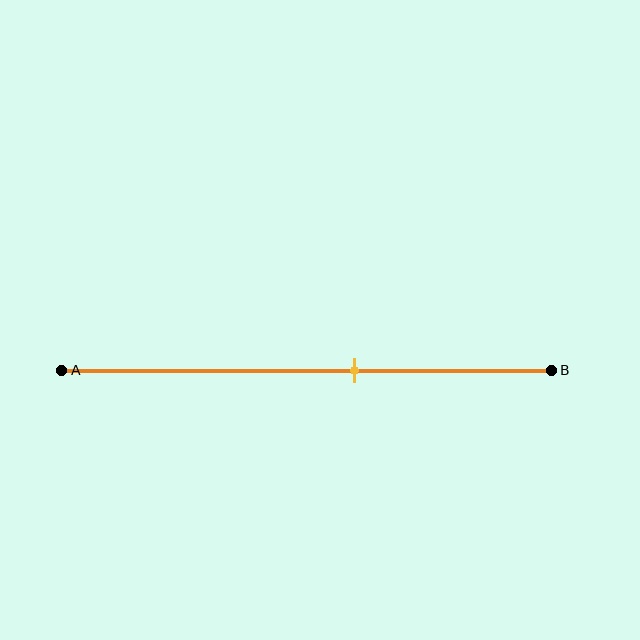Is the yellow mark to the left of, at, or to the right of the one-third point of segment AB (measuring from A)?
The yellow mark is to the right of the one-third point of segment AB.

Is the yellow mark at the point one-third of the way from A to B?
No, the mark is at about 60% from A, not at the 33% one-third point.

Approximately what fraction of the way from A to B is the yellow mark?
The yellow mark is approximately 60% of the way from A to B.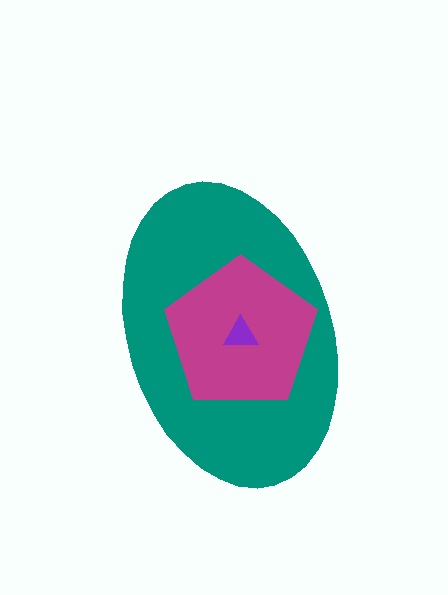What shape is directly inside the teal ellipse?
The magenta pentagon.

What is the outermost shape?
The teal ellipse.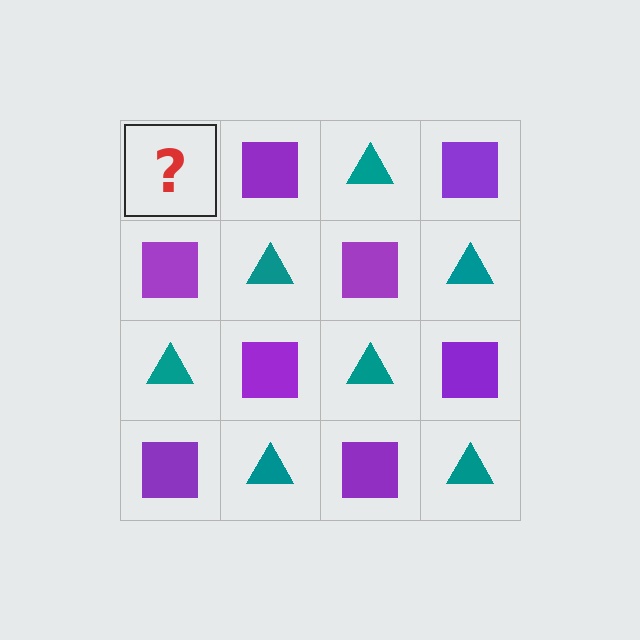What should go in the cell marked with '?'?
The missing cell should contain a teal triangle.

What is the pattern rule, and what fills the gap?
The rule is that it alternates teal triangle and purple square in a checkerboard pattern. The gap should be filled with a teal triangle.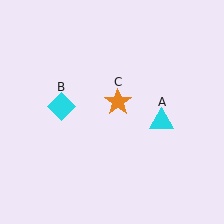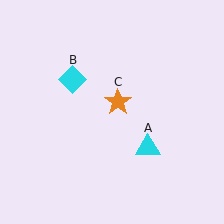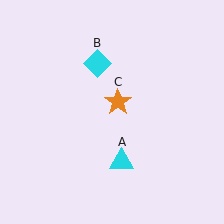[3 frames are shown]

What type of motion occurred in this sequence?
The cyan triangle (object A), cyan diamond (object B) rotated clockwise around the center of the scene.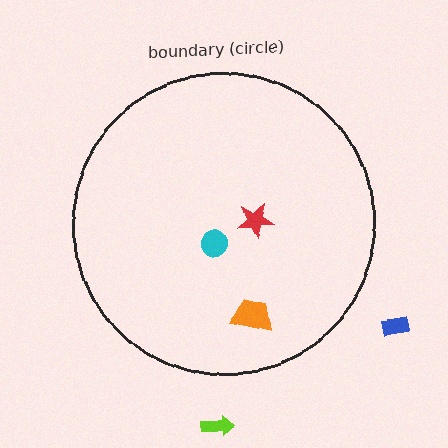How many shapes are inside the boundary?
3 inside, 2 outside.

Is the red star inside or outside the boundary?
Inside.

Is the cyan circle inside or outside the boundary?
Inside.